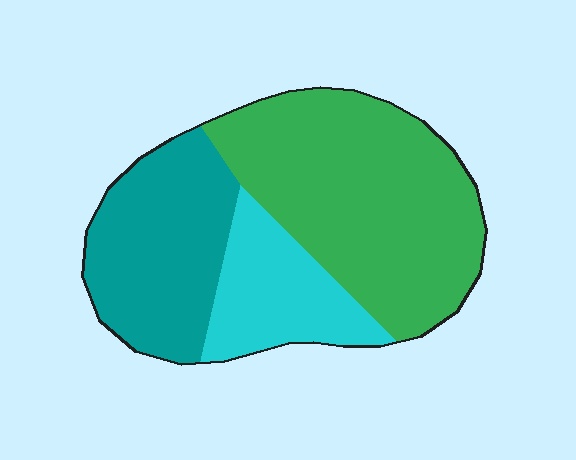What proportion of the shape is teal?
Teal takes up about one third (1/3) of the shape.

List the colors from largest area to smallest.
From largest to smallest: green, teal, cyan.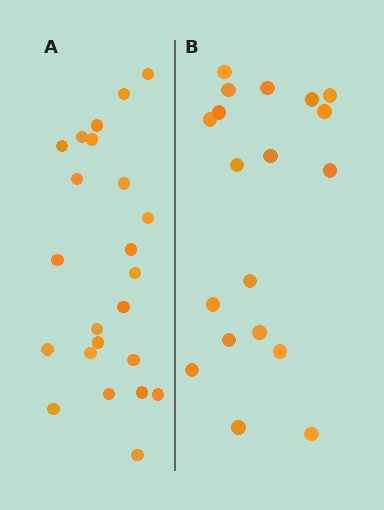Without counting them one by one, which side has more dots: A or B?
Region A (the left region) has more dots.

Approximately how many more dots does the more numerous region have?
Region A has about 4 more dots than region B.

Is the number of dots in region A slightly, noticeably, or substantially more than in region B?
Region A has only slightly more — the two regions are fairly close. The ratio is roughly 1.2 to 1.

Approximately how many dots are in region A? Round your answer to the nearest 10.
About 20 dots. (The exact count is 23, which rounds to 20.)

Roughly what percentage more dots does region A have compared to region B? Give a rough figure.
About 20% more.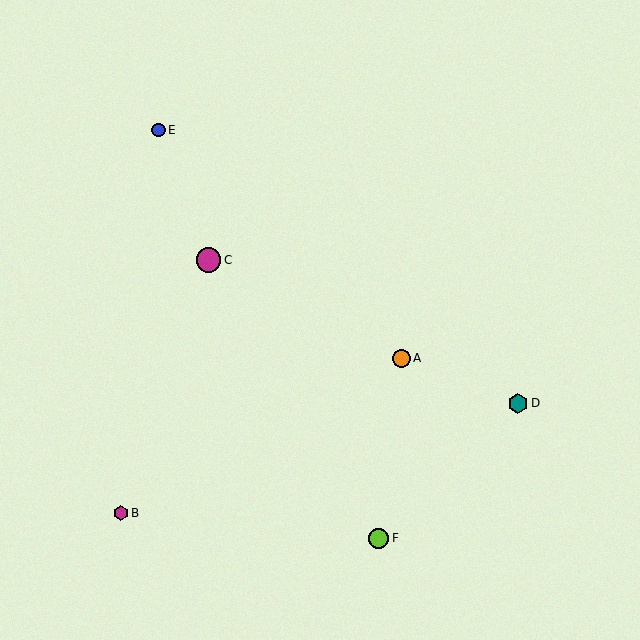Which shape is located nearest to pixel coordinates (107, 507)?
The magenta hexagon (labeled B) at (121, 513) is nearest to that location.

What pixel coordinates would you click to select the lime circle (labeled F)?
Click at (378, 538) to select the lime circle F.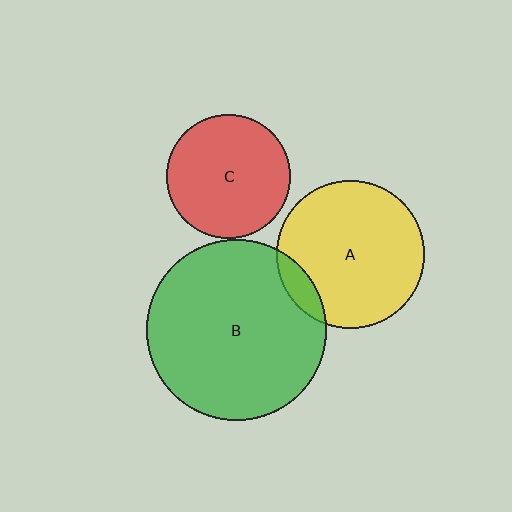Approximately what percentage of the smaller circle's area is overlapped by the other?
Approximately 10%.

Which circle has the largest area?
Circle B (green).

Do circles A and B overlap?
Yes.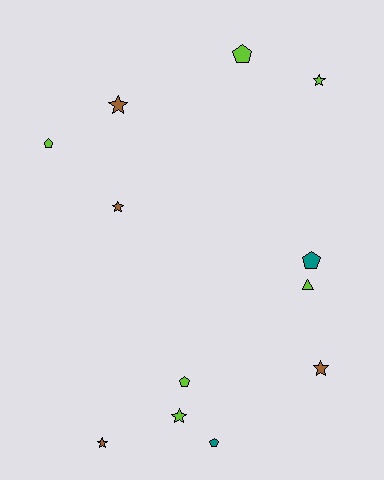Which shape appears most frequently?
Star, with 6 objects.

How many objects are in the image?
There are 12 objects.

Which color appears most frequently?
Lime, with 6 objects.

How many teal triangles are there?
There are no teal triangles.